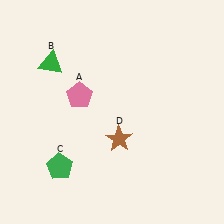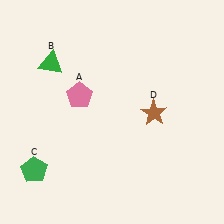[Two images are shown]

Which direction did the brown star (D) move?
The brown star (D) moved right.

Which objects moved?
The objects that moved are: the green pentagon (C), the brown star (D).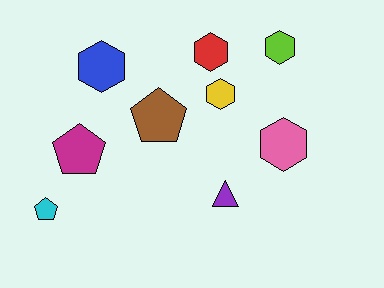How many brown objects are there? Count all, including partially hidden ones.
There is 1 brown object.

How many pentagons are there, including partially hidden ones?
There are 3 pentagons.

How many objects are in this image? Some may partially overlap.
There are 9 objects.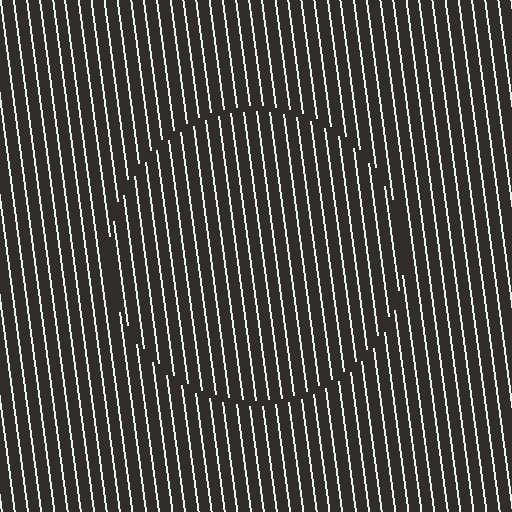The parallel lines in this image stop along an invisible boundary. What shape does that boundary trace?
An illusory circle. The interior of the shape contains the same grating, shifted by half a period — the contour is defined by the phase discontinuity where line-ends from the inner and outer gratings abut.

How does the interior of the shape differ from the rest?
The interior of the shape contains the same grating, shifted by half a period — the contour is defined by the phase discontinuity where line-ends from the inner and outer gratings abut.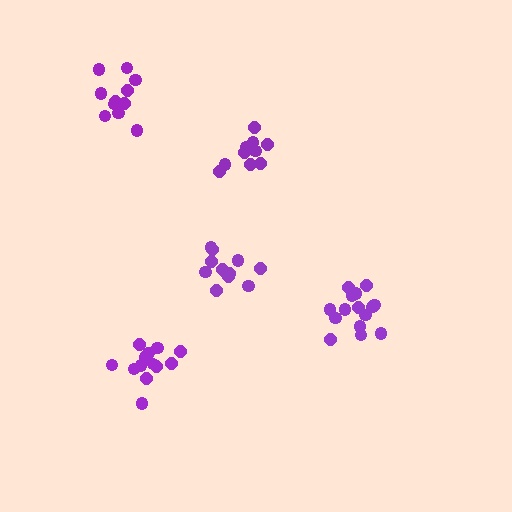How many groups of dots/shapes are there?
There are 5 groups.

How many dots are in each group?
Group 1: 10 dots, Group 2: 16 dots, Group 3: 13 dots, Group 4: 12 dots, Group 5: 11 dots (62 total).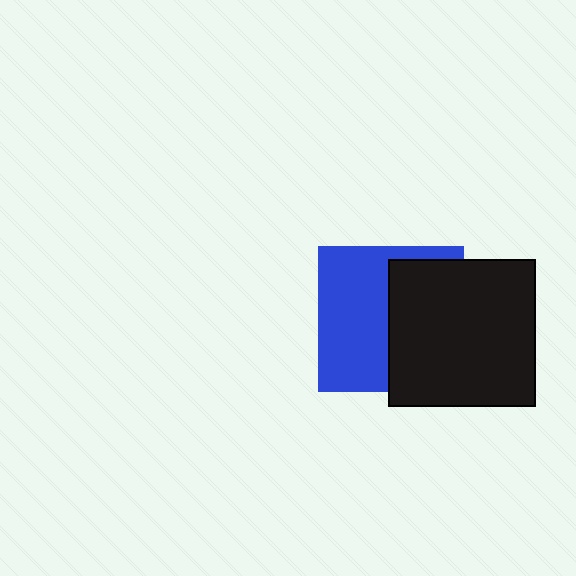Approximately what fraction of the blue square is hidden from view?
Roughly 47% of the blue square is hidden behind the black square.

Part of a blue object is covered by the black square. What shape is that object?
It is a square.